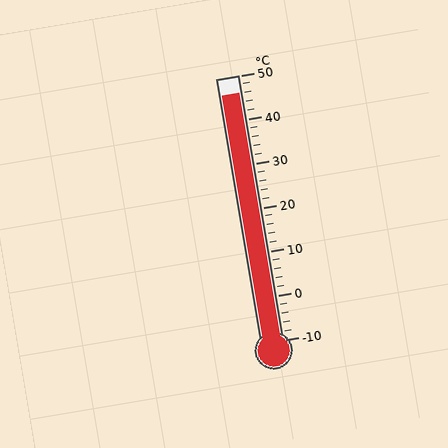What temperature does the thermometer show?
The thermometer shows approximately 46°C.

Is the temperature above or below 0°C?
The temperature is above 0°C.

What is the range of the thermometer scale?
The thermometer scale ranges from -10°C to 50°C.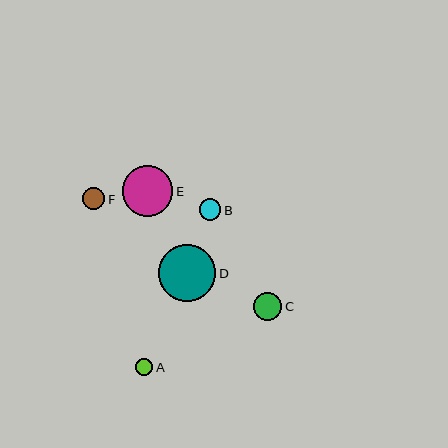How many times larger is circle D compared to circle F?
Circle D is approximately 2.7 times the size of circle F.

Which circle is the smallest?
Circle A is the smallest with a size of approximately 17 pixels.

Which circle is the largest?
Circle D is the largest with a size of approximately 58 pixels.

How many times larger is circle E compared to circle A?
Circle E is approximately 2.9 times the size of circle A.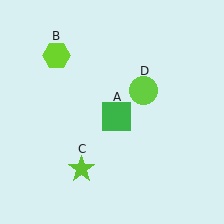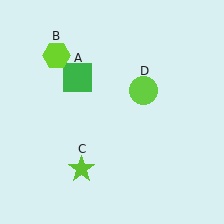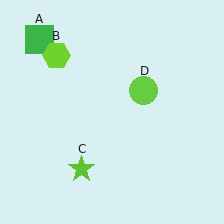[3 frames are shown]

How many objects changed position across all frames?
1 object changed position: green square (object A).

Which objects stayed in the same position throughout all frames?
Lime hexagon (object B) and lime star (object C) and lime circle (object D) remained stationary.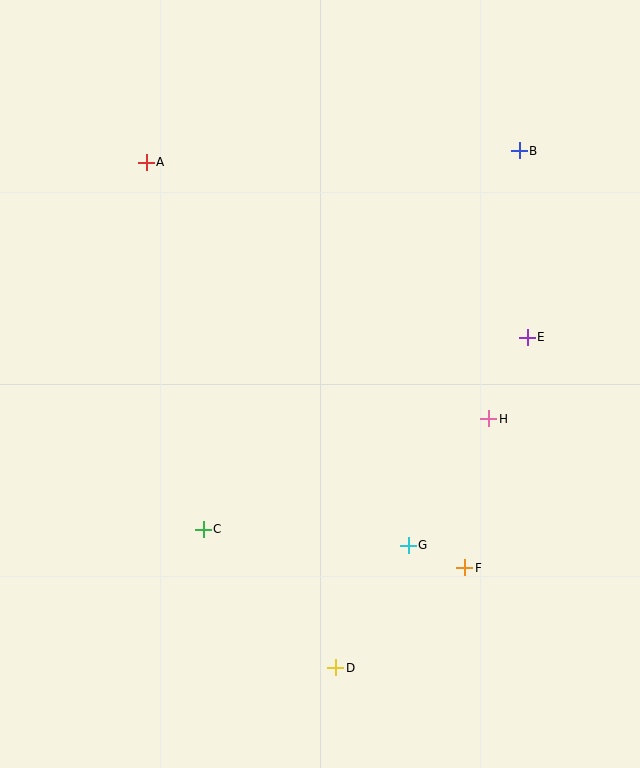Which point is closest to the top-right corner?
Point B is closest to the top-right corner.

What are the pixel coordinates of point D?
Point D is at (336, 668).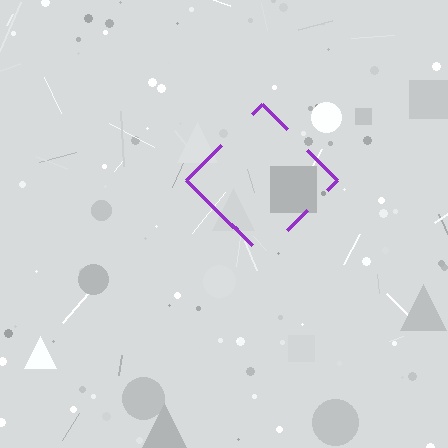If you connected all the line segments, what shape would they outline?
They would outline a diamond.